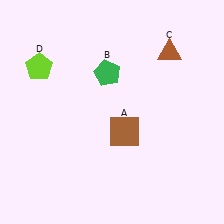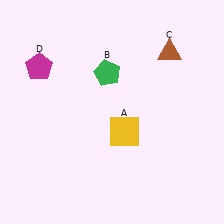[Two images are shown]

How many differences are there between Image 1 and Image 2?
There are 2 differences between the two images.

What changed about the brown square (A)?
In Image 1, A is brown. In Image 2, it changed to yellow.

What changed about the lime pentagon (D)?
In Image 1, D is lime. In Image 2, it changed to magenta.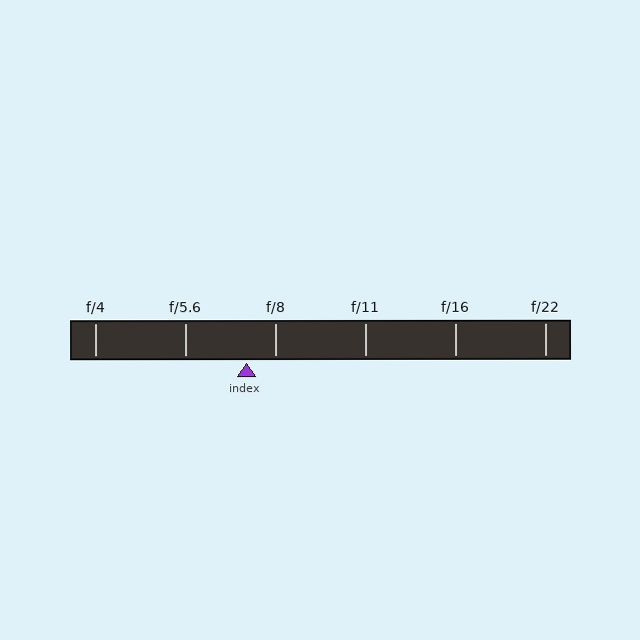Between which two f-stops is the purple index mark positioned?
The index mark is between f/5.6 and f/8.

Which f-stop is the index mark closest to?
The index mark is closest to f/8.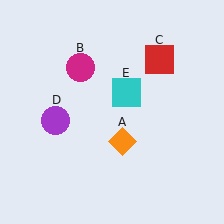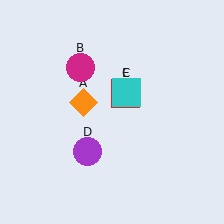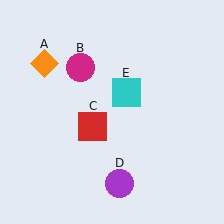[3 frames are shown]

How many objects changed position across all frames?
3 objects changed position: orange diamond (object A), red square (object C), purple circle (object D).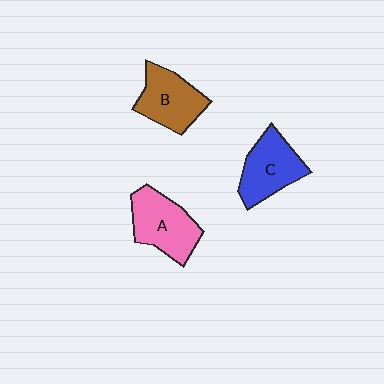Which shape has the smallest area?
Shape B (brown).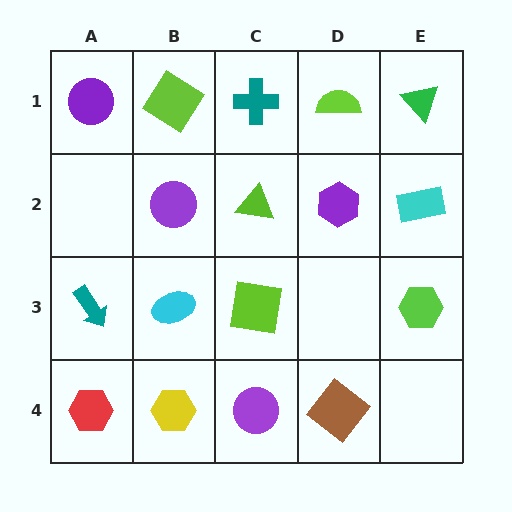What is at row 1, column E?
A green triangle.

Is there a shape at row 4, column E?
No, that cell is empty.